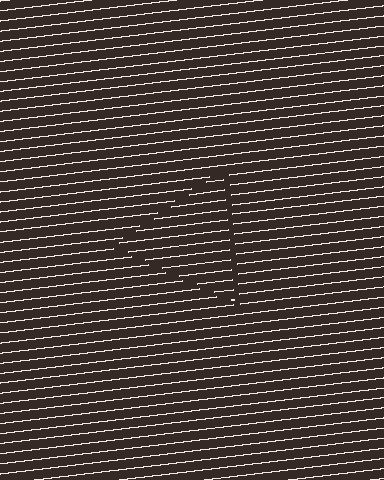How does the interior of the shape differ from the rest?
The interior of the shape contains the same grating, shifted by half a period — the contour is defined by the phase discontinuity where line-ends from the inner and outer gratings abut.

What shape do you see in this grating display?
An illusory triangle. The interior of the shape contains the same grating, shifted by half a period — the contour is defined by the phase discontinuity where line-ends from the inner and outer gratings abut.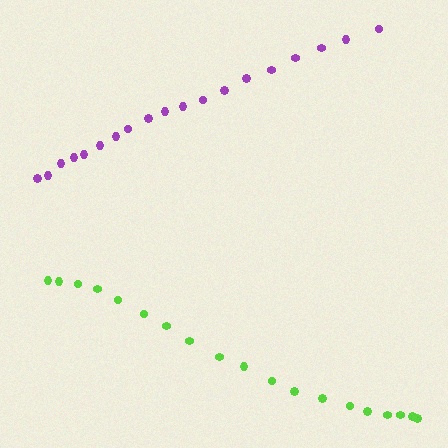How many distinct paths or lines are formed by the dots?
There are 2 distinct paths.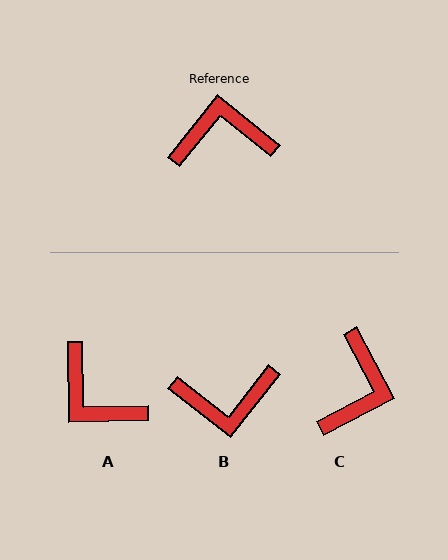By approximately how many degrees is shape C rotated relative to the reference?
Approximately 113 degrees clockwise.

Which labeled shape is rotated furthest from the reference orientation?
B, about 179 degrees away.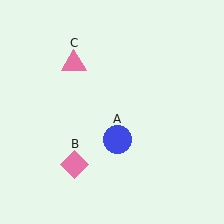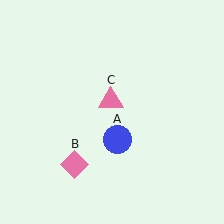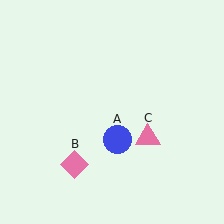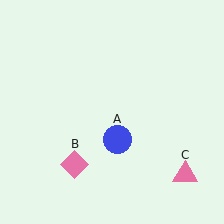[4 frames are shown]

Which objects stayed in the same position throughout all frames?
Blue circle (object A) and pink diamond (object B) remained stationary.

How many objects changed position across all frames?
1 object changed position: pink triangle (object C).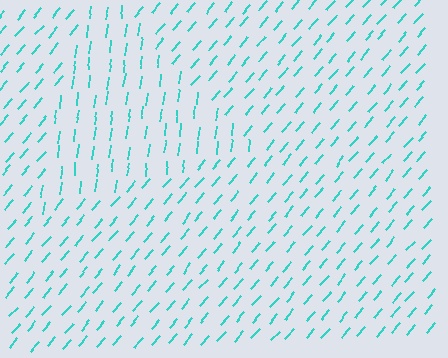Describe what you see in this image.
The image is filled with small cyan line segments. A triangle region in the image has lines oriented differently from the surrounding lines, creating a visible texture boundary.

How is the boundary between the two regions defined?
The boundary is defined purely by a change in line orientation (approximately 33 degrees difference). All lines are the same color and thickness.